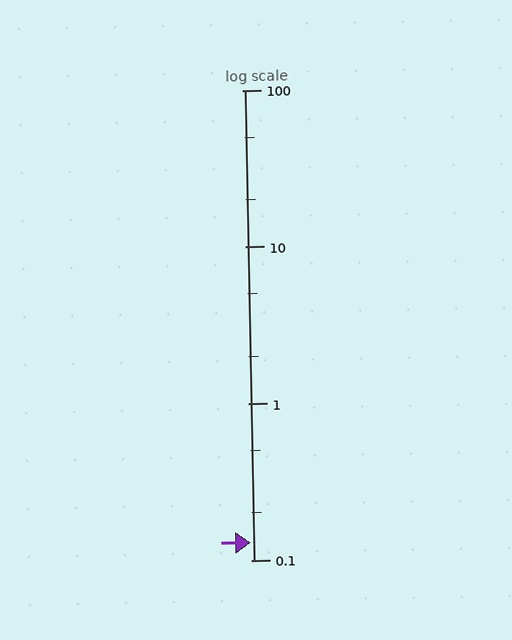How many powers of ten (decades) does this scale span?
The scale spans 3 decades, from 0.1 to 100.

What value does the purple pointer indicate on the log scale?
The pointer indicates approximately 0.13.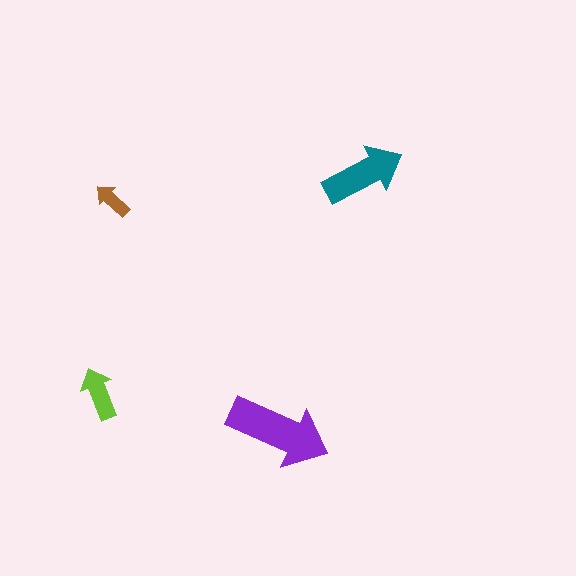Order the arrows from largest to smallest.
the purple one, the teal one, the lime one, the brown one.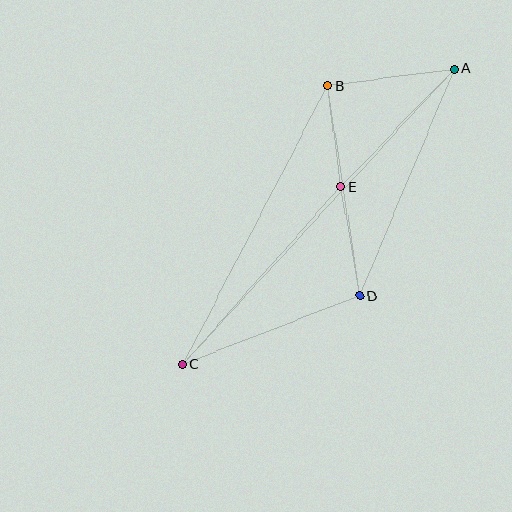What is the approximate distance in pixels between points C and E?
The distance between C and E is approximately 238 pixels.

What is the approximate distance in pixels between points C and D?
The distance between C and D is approximately 190 pixels.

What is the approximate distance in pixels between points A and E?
The distance between A and E is approximately 163 pixels.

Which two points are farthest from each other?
Points A and C are farthest from each other.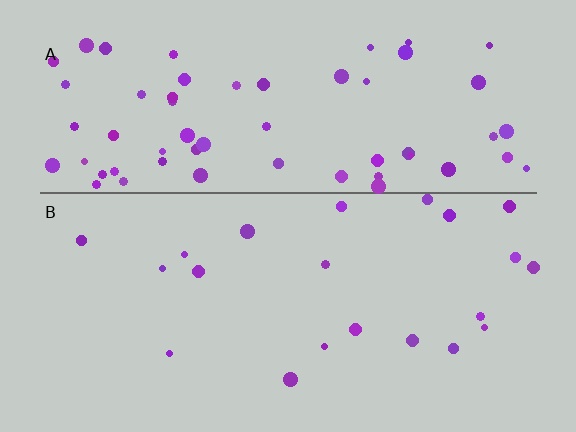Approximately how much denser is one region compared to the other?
Approximately 3.0× — region A over region B.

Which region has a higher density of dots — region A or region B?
A (the top).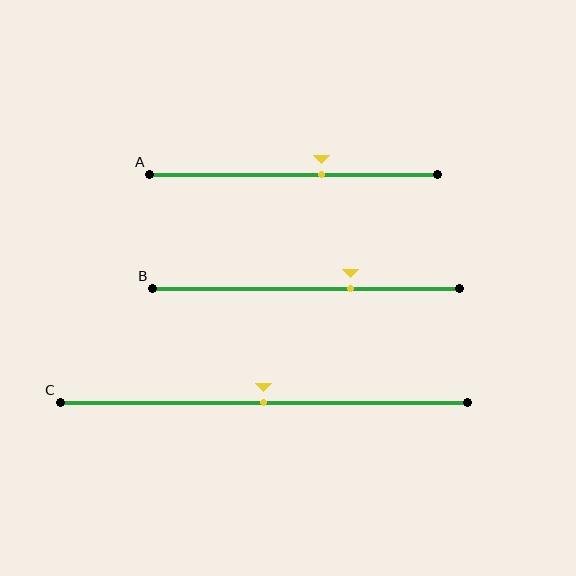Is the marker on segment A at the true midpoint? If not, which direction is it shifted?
No, the marker on segment A is shifted to the right by about 10% of the segment length.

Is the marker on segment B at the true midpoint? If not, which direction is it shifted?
No, the marker on segment B is shifted to the right by about 15% of the segment length.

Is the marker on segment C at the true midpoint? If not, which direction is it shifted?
Yes, the marker on segment C is at the true midpoint.